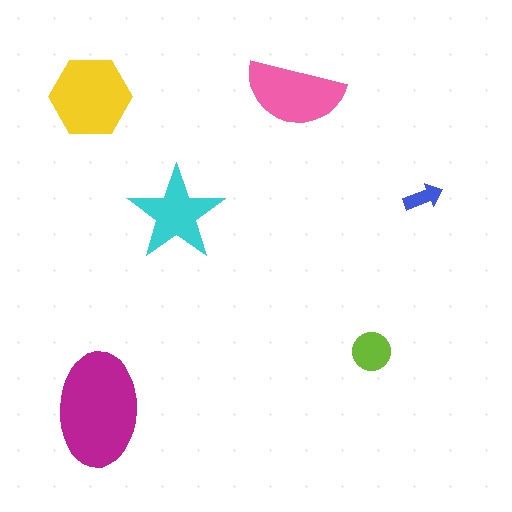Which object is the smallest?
The blue arrow.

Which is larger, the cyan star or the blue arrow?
The cyan star.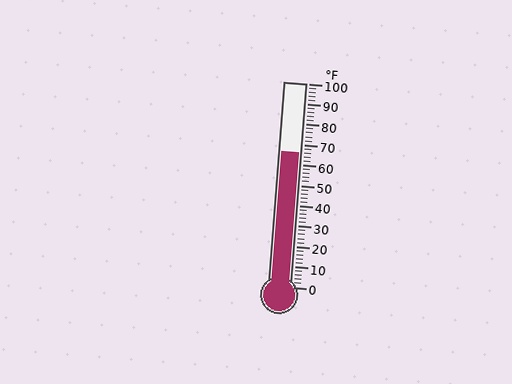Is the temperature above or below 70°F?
The temperature is below 70°F.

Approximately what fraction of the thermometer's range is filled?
The thermometer is filled to approximately 65% of its range.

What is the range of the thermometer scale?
The thermometer scale ranges from 0°F to 100°F.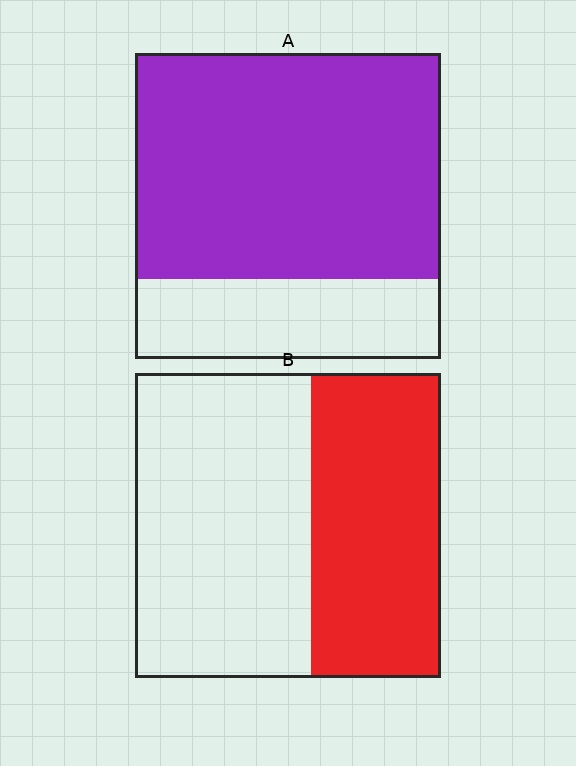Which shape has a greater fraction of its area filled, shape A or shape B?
Shape A.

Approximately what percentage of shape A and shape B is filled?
A is approximately 75% and B is approximately 40%.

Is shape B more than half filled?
No.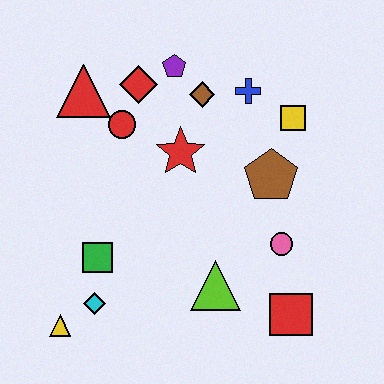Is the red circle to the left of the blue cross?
Yes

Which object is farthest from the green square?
The yellow square is farthest from the green square.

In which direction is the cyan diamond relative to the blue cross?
The cyan diamond is below the blue cross.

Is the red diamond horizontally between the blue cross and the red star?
No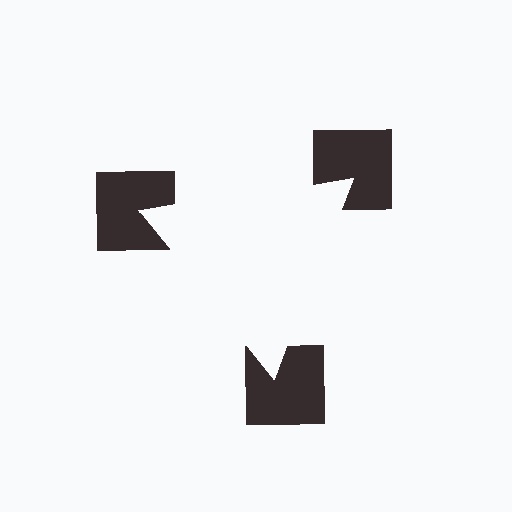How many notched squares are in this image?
There are 3 — one at each vertex of the illusory triangle.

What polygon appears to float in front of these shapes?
An illusory triangle — its edges are inferred from the aligned wedge cuts in the notched squares, not physically drawn.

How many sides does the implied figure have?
3 sides.